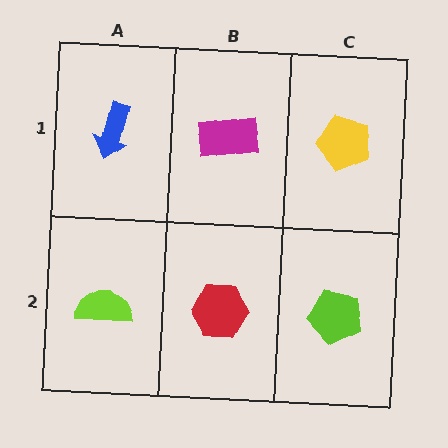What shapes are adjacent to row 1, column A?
A lime semicircle (row 2, column A), a magenta rectangle (row 1, column B).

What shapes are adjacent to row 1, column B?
A red hexagon (row 2, column B), a blue arrow (row 1, column A), a yellow pentagon (row 1, column C).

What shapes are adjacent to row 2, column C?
A yellow pentagon (row 1, column C), a red hexagon (row 2, column B).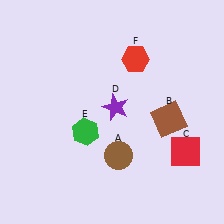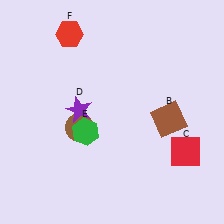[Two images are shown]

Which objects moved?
The objects that moved are: the brown circle (A), the purple star (D), the red hexagon (F).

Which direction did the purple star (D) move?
The purple star (D) moved left.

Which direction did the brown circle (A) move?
The brown circle (A) moved left.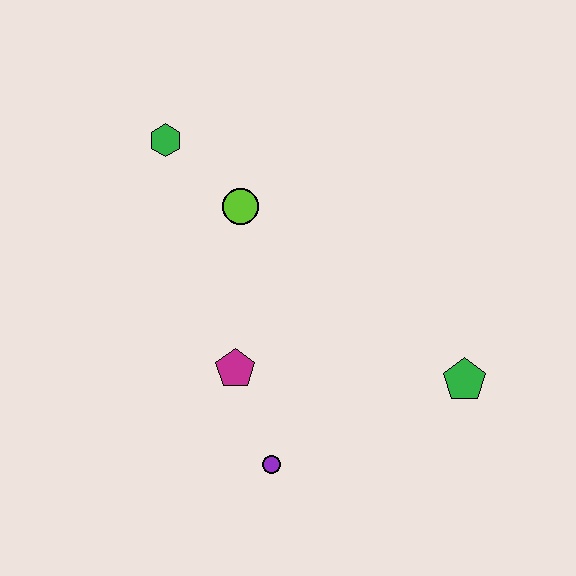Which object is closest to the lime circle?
The green hexagon is closest to the lime circle.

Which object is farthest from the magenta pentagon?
The green hexagon is farthest from the magenta pentagon.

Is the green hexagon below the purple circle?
No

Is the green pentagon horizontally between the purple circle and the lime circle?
No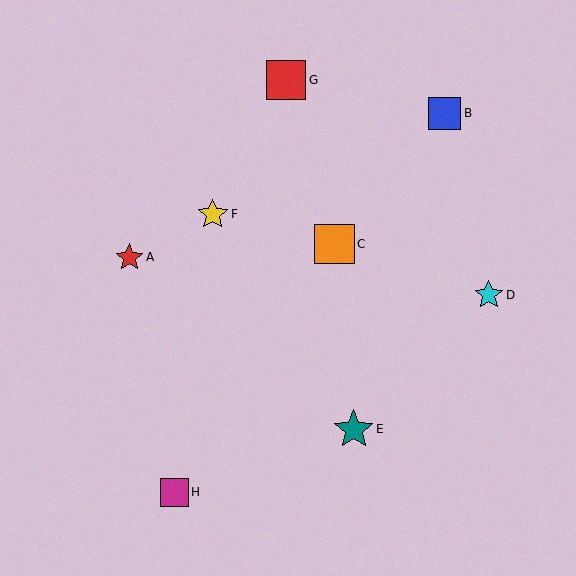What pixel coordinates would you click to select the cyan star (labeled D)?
Click at (489, 295) to select the cyan star D.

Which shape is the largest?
The orange square (labeled C) is the largest.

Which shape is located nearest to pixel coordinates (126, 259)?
The red star (labeled A) at (129, 258) is nearest to that location.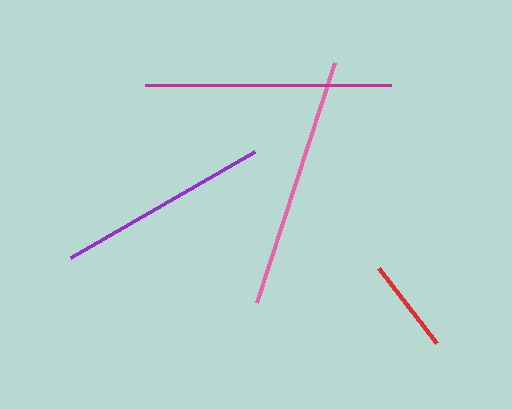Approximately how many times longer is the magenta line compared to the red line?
The magenta line is approximately 2.6 times the length of the red line.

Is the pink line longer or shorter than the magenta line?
The pink line is longer than the magenta line.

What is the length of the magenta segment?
The magenta segment is approximately 246 pixels long.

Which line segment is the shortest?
The red line is the shortest at approximately 95 pixels.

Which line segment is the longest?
The pink line is the longest at approximately 252 pixels.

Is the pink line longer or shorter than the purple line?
The pink line is longer than the purple line.